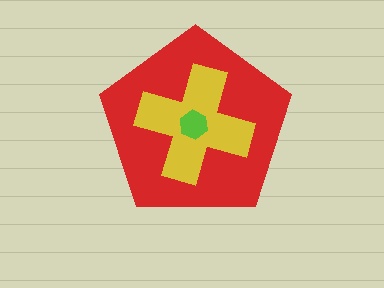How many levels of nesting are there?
3.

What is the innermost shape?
The lime hexagon.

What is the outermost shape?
The red pentagon.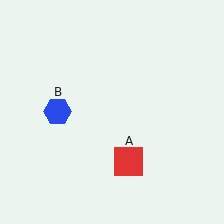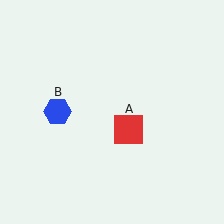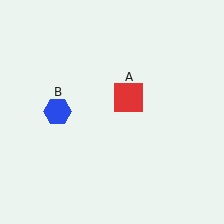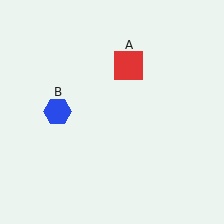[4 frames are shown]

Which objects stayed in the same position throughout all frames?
Blue hexagon (object B) remained stationary.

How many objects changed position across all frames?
1 object changed position: red square (object A).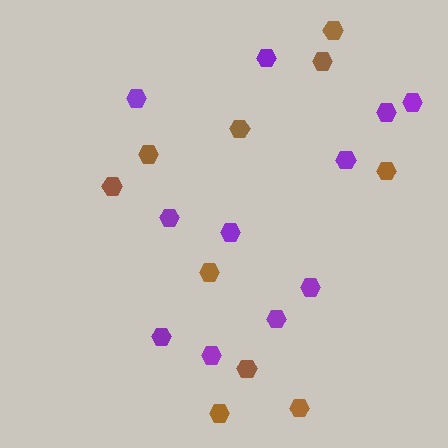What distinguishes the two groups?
There are 2 groups: one group of brown hexagons (10) and one group of purple hexagons (11).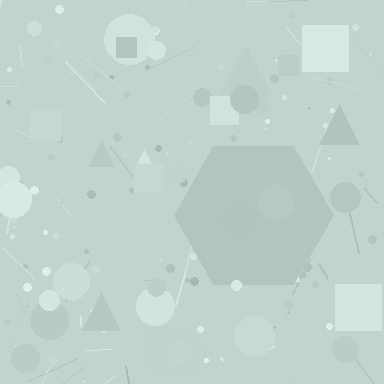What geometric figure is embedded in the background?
A hexagon is embedded in the background.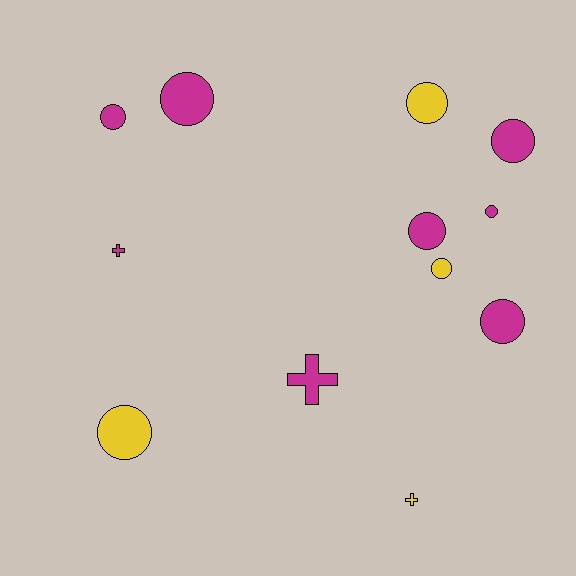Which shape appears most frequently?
Circle, with 9 objects.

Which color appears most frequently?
Magenta, with 8 objects.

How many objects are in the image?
There are 12 objects.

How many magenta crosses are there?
There are 2 magenta crosses.